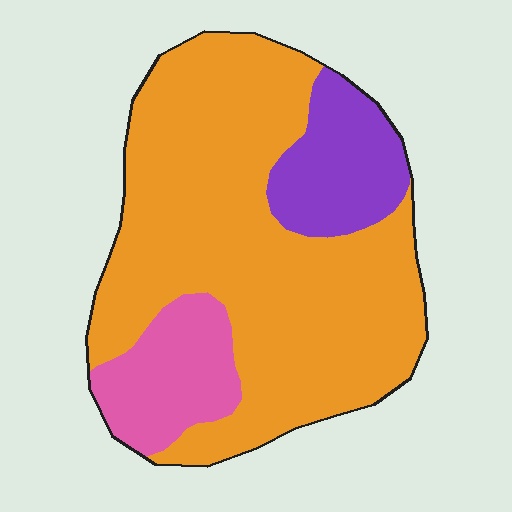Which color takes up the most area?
Orange, at roughly 70%.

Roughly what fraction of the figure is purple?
Purple covers around 15% of the figure.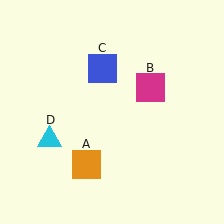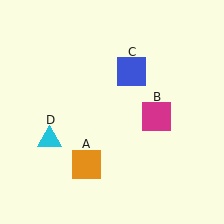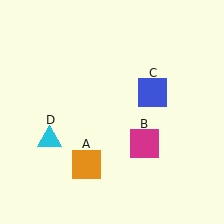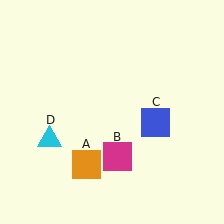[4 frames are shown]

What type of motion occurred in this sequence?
The magenta square (object B), blue square (object C) rotated clockwise around the center of the scene.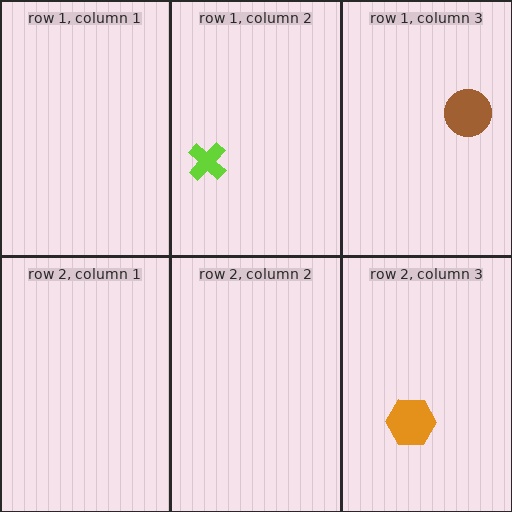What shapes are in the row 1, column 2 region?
The lime cross.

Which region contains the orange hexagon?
The row 2, column 3 region.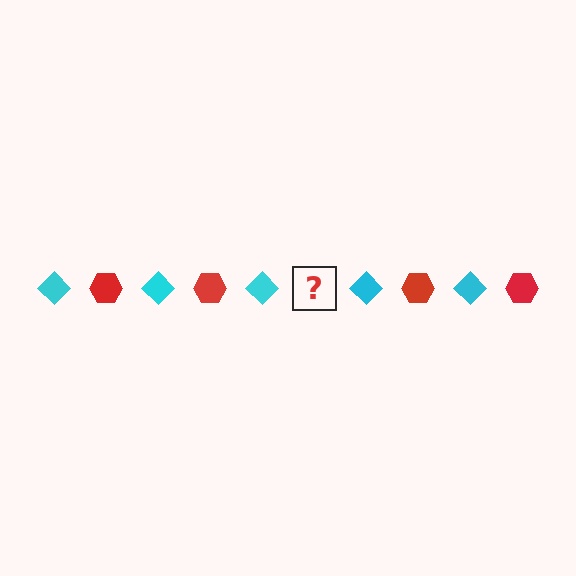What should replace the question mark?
The question mark should be replaced with a red hexagon.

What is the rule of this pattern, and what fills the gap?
The rule is that the pattern alternates between cyan diamond and red hexagon. The gap should be filled with a red hexagon.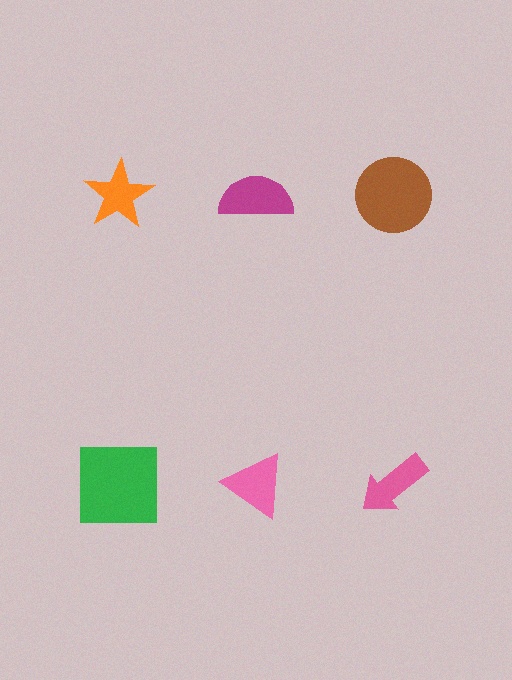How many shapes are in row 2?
3 shapes.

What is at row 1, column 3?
A brown circle.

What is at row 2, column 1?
A green square.